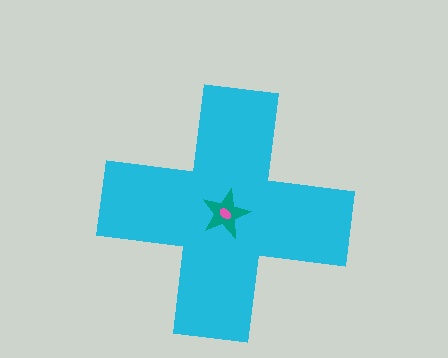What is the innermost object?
The pink ellipse.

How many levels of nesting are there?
3.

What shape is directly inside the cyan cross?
The teal star.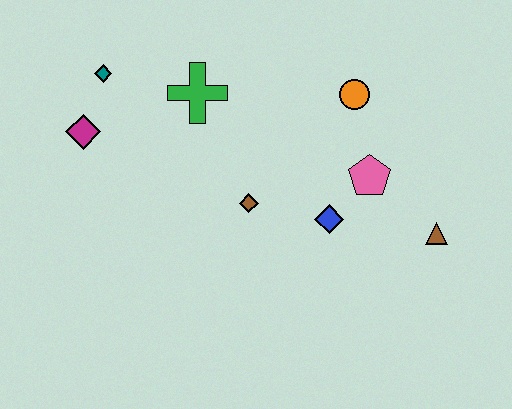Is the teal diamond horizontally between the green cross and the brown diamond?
No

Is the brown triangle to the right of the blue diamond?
Yes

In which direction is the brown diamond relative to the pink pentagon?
The brown diamond is to the left of the pink pentagon.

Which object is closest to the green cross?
The teal diamond is closest to the green cross.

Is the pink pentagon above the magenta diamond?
No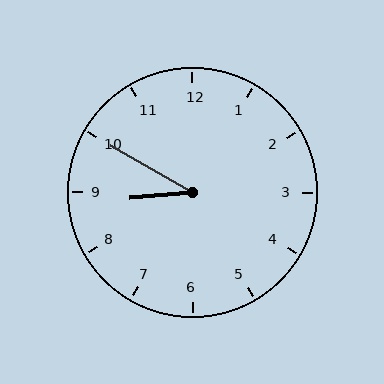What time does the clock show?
8:50.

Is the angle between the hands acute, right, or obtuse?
It is acute.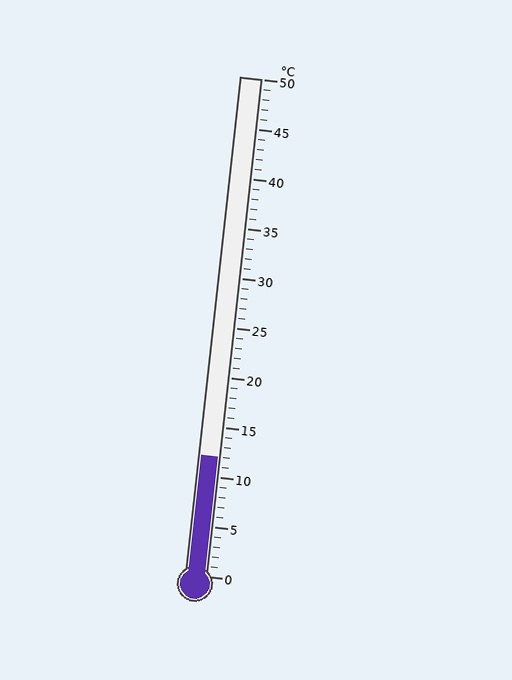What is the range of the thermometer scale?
The thermometer scale ranges from 0°C to 50°C.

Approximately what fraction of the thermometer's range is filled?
The thermometer is filled to approximately 25% of its range.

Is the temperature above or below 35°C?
The temperature is below 35°C.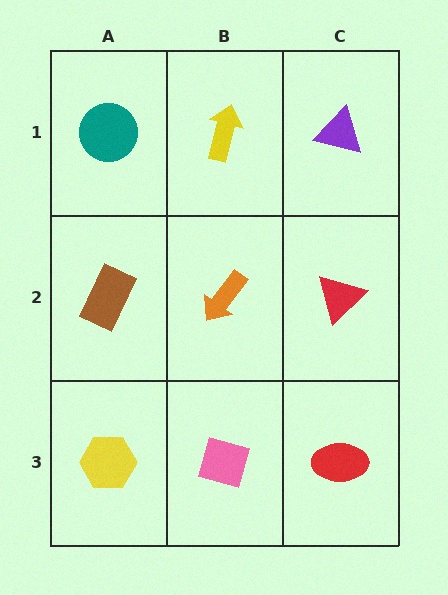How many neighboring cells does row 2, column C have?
3.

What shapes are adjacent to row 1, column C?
A red triangle (row 2, column C), a yellow arrow (row 1, column B).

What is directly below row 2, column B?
A pink diamond.